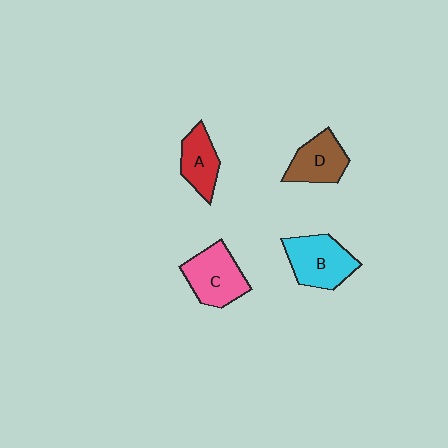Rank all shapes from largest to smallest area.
From largest to smallest: B (cyan), C (pink), D (brown), A (red).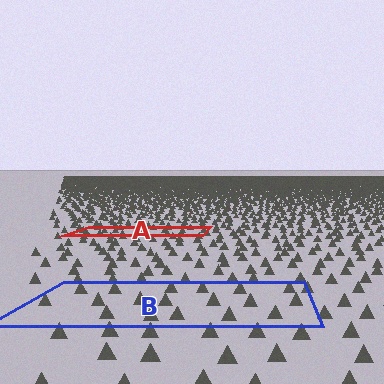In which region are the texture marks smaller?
The texture marks are smaller in region A, because it is farther away.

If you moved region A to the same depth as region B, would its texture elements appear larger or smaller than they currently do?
They would appear larger. At a closer depth, the same texture elements are projected at a bigger on-screen size.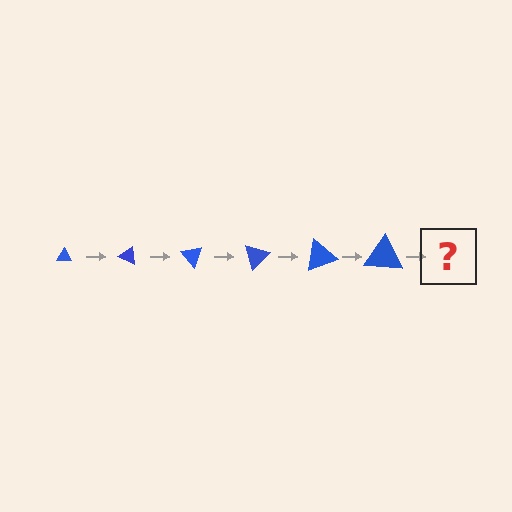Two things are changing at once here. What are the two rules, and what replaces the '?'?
The two rules are that the triangle grows larger each step and it rotates 25 degrees each step. The '?' should be a triangle, larger than the previous one and rotated 150 degrees from the start.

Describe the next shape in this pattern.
It should be a triangle, larger than the previous one and rotated 150 degrees from the start.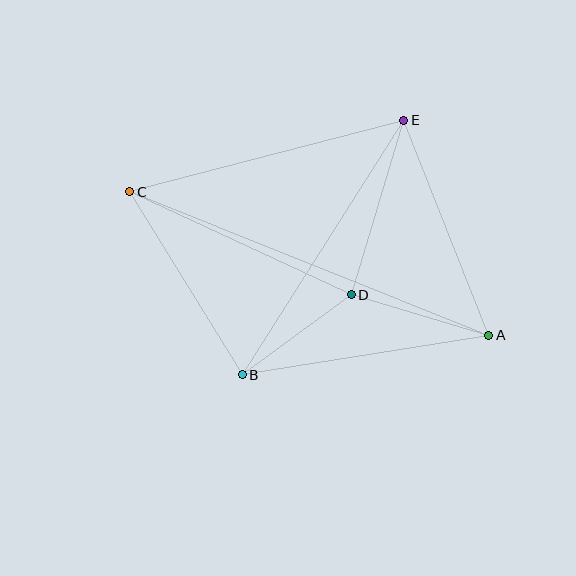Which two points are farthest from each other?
Points A and C are farthest from each other.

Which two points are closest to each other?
Points B and D are closest to each other.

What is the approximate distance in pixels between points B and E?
The distance between B and E is approximately 301 pixels.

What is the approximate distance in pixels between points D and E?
The distance between D and E is approximately 182 pixels.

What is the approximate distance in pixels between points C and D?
The distance between C and D is approximately 244 pixels.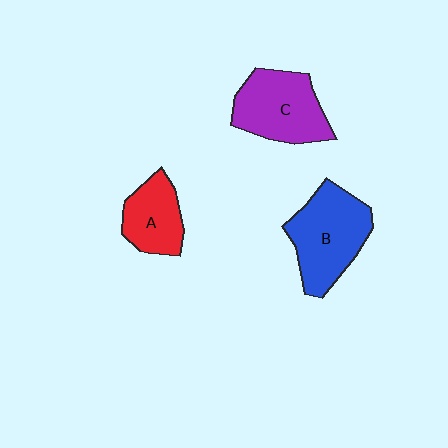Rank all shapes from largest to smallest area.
From largest to smallest: B (blue), C (purple), A (red).